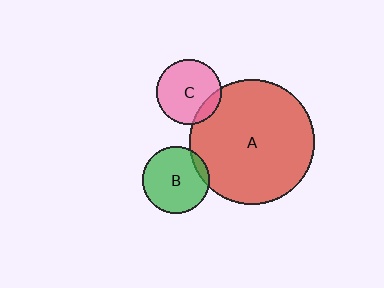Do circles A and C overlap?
Yes.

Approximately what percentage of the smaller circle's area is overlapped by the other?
Approximately 15%.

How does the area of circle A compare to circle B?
Approximately 3.4 times.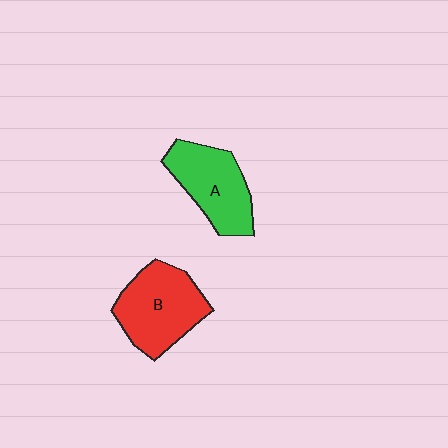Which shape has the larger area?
Shape B (red).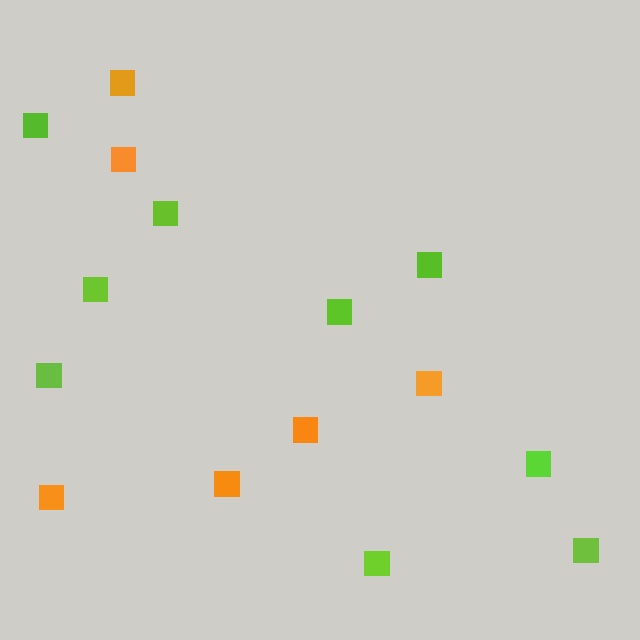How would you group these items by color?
There are 2 groups: one group of orange squares (6) and one group of lime squares (9).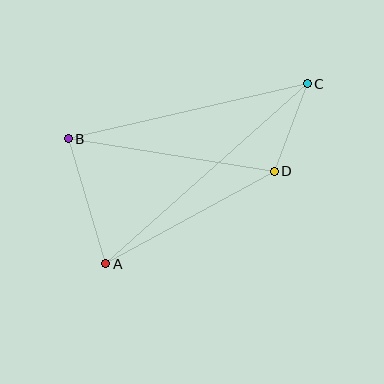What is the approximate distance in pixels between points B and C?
The distance between B and C is approximately 245 pixels.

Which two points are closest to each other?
Points C and D are closest to each other.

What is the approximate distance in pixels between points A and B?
The distance between A and B is approximately 130 pixels.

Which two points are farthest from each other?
Points A and C are farthest from each other.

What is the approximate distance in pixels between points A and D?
The distance between A and D is approximately 192 pixels.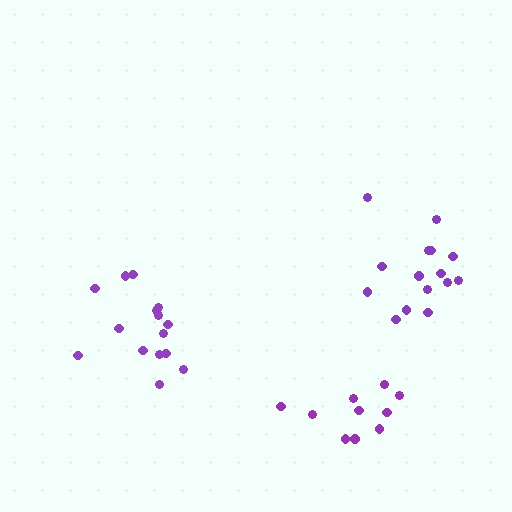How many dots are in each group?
Group 1: 10 dots, Group 2: 15 dots, Group 3: 15 dots (40 total).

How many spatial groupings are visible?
There are 3 spatial groupings.